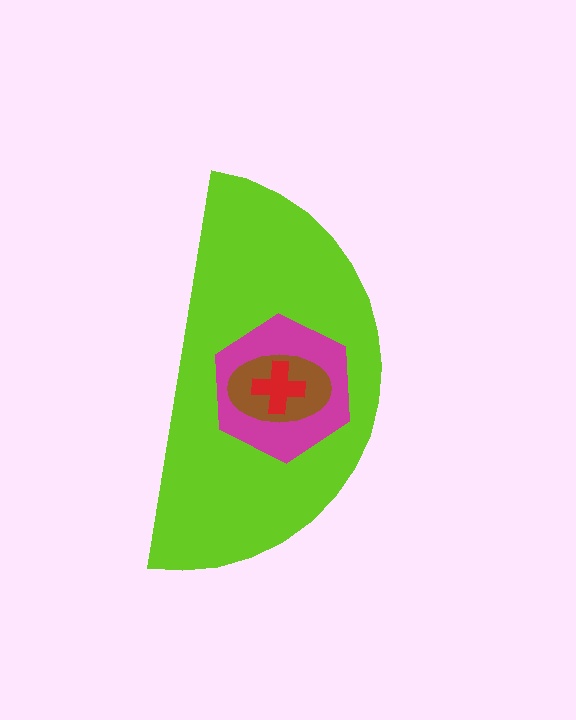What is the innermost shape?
The red cross.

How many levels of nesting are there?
4.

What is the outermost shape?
The lime semicircle.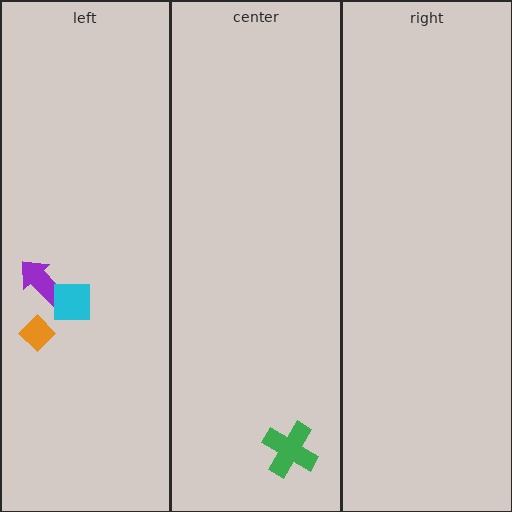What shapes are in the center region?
The green cross.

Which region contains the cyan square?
The left region.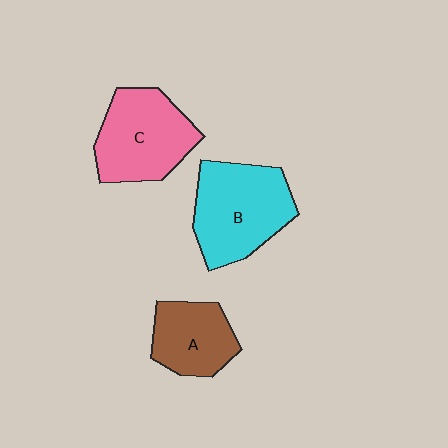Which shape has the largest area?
Shape B (cyan).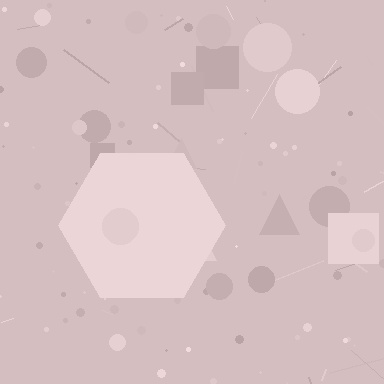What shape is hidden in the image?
A hexagon is hidden in the image.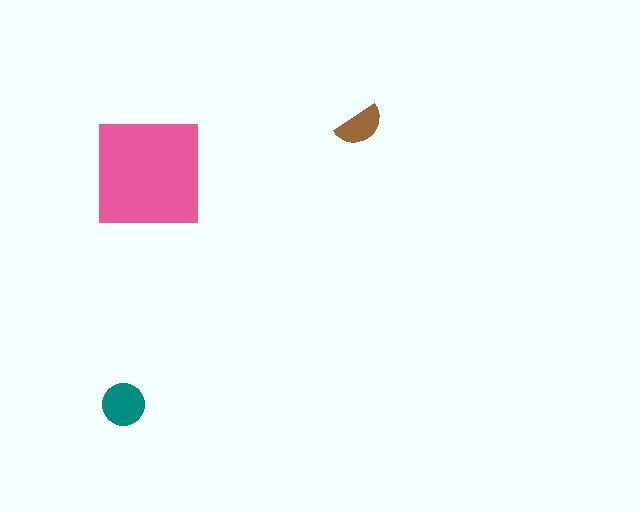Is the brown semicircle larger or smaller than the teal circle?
Smaller.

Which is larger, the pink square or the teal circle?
The pink square.